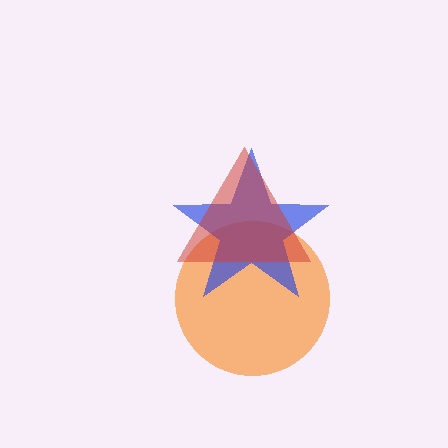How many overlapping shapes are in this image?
There are 3 overlapping shapes in the image.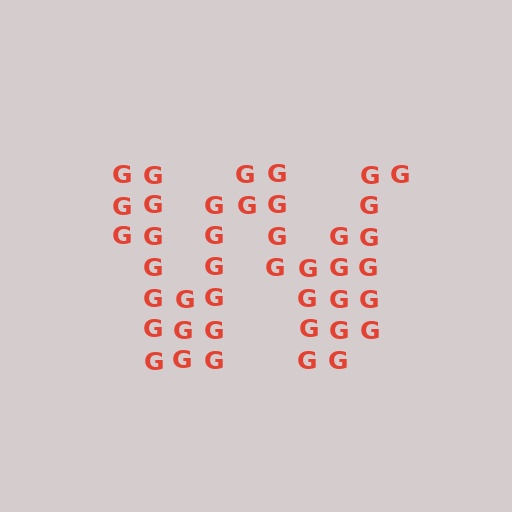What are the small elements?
The small elements are letter G's.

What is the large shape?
The large shape is the letter W.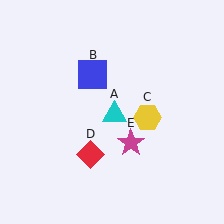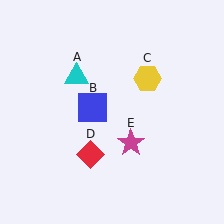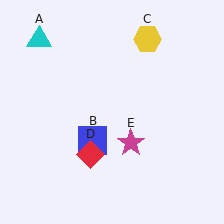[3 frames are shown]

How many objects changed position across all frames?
3 objects changed position: cyan triangle (object A), blue square (object B), yellow hexagon (object C).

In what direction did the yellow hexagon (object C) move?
The yellow hexagon (object C) moved up.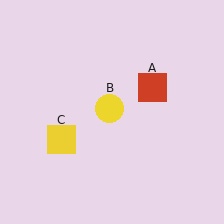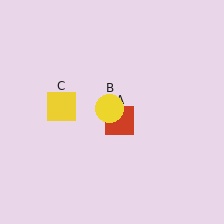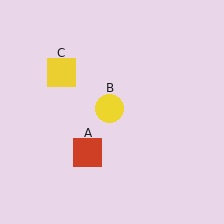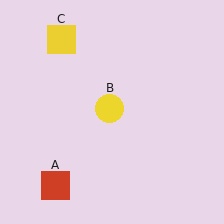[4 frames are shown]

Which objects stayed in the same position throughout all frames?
Yellow circle (object B) remained stationary.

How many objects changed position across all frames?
2 objects changed position: red square (object A), yellow square (object C).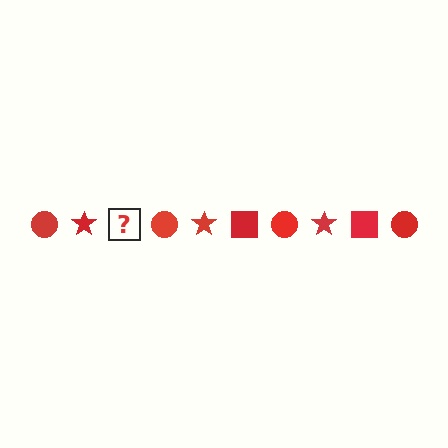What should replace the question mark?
The question mark should be replaced with a red square.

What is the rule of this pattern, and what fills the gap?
The rule is that the pattern cycles through circle, star, square shapes in red. The gap should be filled with a red square.